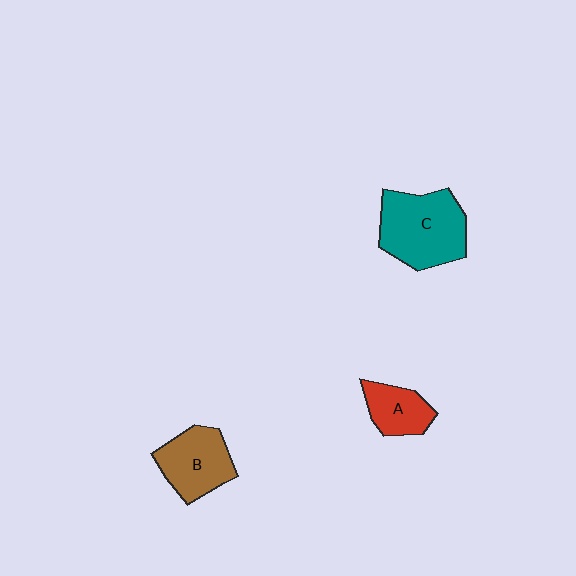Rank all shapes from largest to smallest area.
From largest to smallest: C (teal), B (brown), A (red).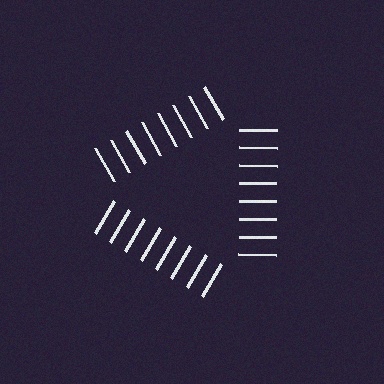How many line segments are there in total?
24 — 8 along each of the 3 edges.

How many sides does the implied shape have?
3 sides — the line-ends trace a triangle.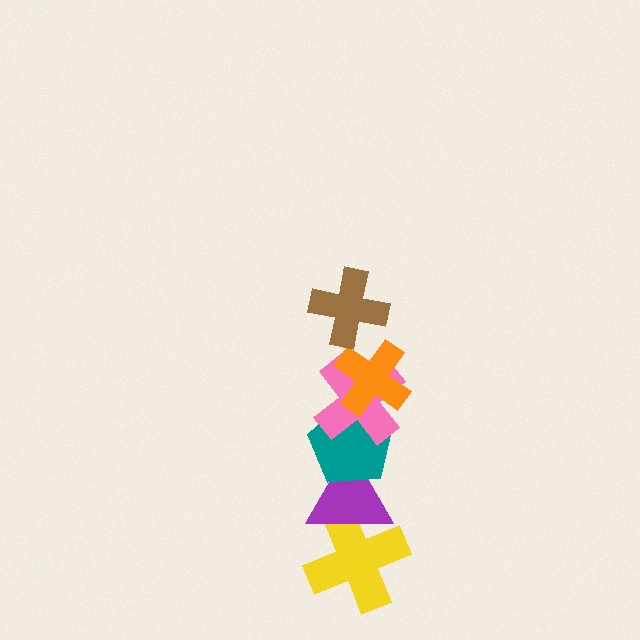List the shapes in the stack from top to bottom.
From top to bottom: the brown cross, the orange cross, the pink cross, the teal pentagon, the purple triangle, the yellow cross.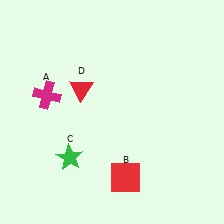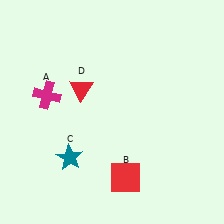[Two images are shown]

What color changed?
The star (C) changed from green in Image 1 to teal in Image 2.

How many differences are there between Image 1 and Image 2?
There is 1 difference between the two images.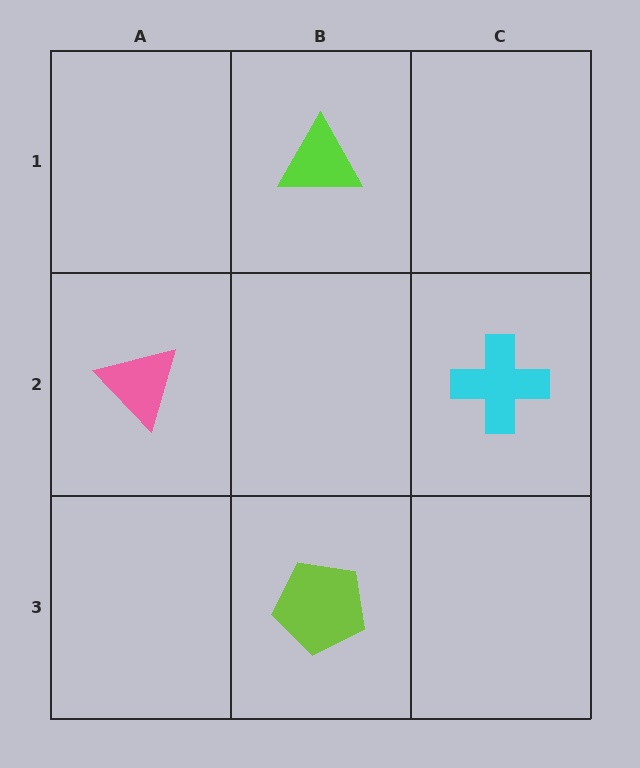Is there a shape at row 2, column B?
No, that cell is empty.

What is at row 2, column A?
A pink triangle.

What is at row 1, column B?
A lime triangle.